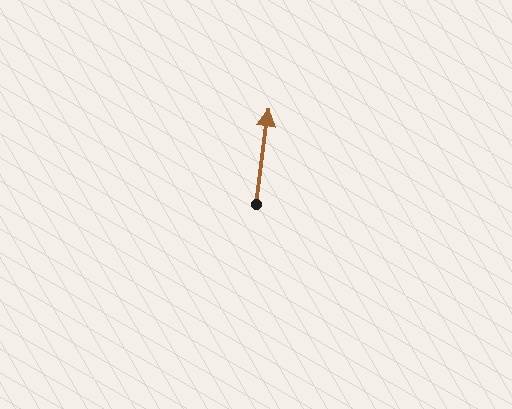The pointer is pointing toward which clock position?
Roughly 12 o'clock.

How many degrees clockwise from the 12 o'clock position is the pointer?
Approximately 7 degrees.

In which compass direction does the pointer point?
North.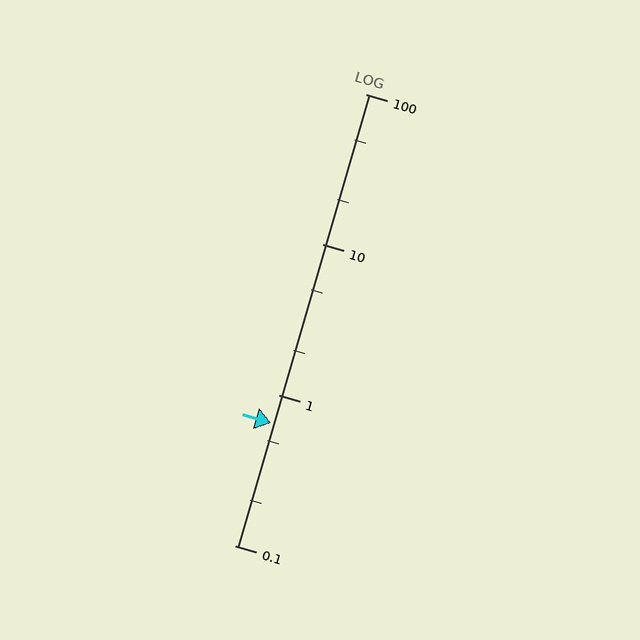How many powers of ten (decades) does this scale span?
The scale spans 3 decades, from 0.1 to 100.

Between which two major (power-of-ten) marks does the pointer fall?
The pointer is between 0.1 and 1.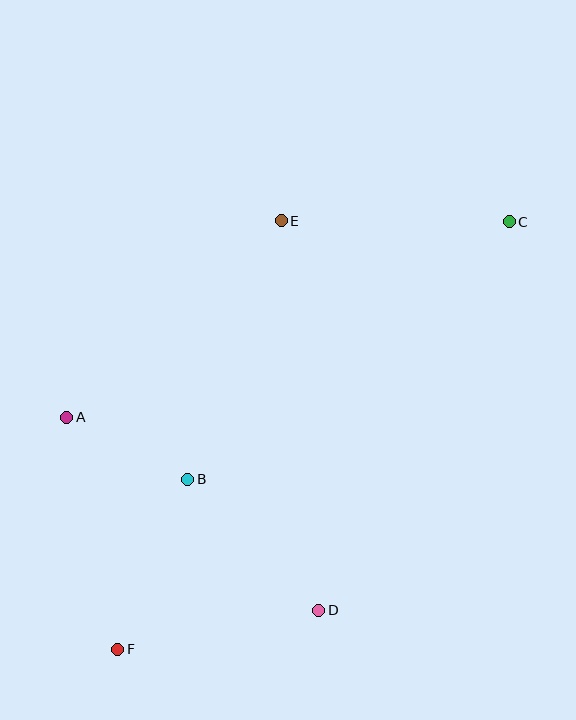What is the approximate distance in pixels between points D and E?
The distance between D and E is approximately 391 pixels.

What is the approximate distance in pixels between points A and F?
The distance between A and F is approximately 237 pixels.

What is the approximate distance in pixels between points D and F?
The distance between D and F is approximately 205 pixels.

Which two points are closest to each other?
Points A and B are closest to each other.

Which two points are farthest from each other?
Points C and F are farthest from each other.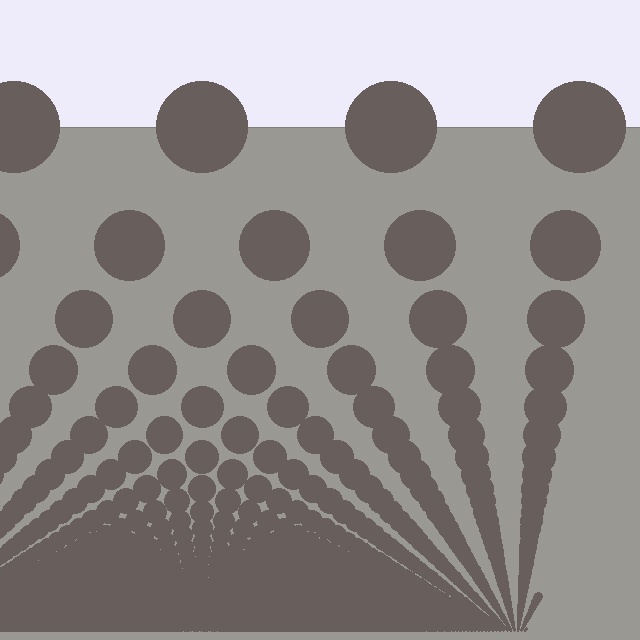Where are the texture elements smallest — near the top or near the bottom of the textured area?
Near the bottom.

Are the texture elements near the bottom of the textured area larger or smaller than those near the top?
Smaller. The gradient is inverted — elements near the bottom are smaller and denser.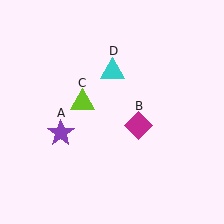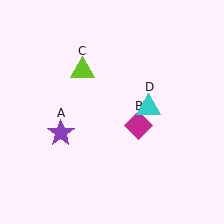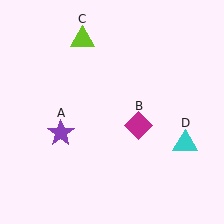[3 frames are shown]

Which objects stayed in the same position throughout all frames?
Purple star (object A) and magenta diamond (object B) remained stationary.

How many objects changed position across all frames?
2 objects changed position: lime triangle (object C), cyan triangle (object D).